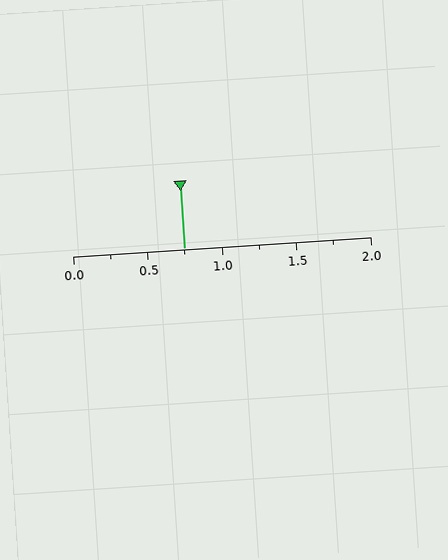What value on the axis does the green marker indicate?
The marker indicates approximately 0.75.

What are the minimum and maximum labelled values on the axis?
The axis runs from 0.0 to 2.0.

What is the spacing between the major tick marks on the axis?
The major ticks are spaced 0.5 apart.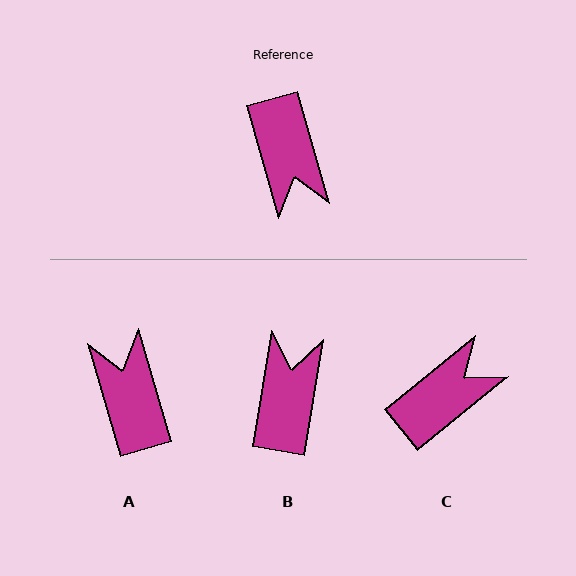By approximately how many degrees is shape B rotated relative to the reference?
Approximately 154 degrees counter-clockwise.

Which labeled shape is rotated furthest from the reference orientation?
A, about 179 degrees away.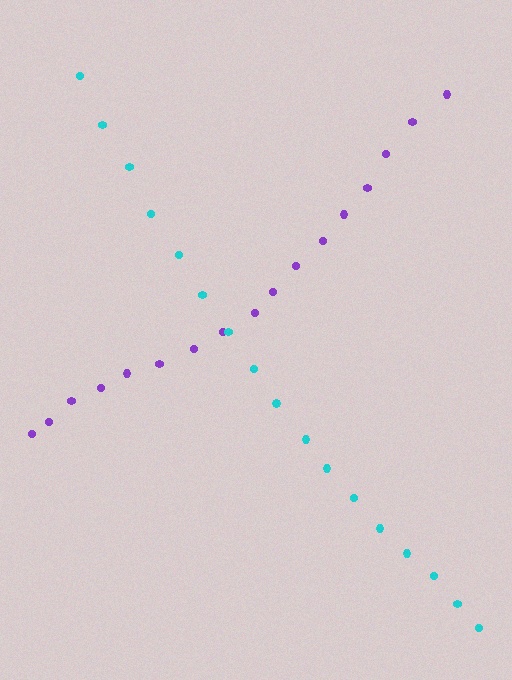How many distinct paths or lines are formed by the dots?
There are 2 distinct paths.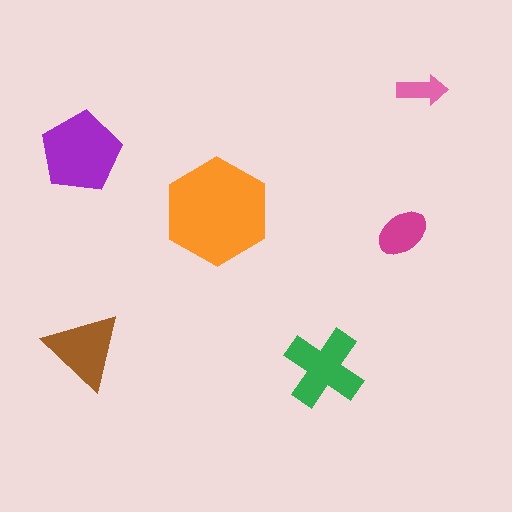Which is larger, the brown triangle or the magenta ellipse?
The brown triangle.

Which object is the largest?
The orange hexagon.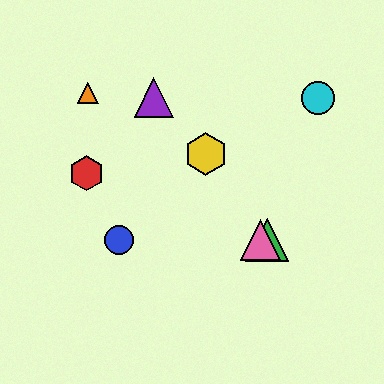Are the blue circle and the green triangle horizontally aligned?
Yes, both are at y≈240.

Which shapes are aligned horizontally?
The blue circle, the green triangle, the pink triangle are aligned horizontally.